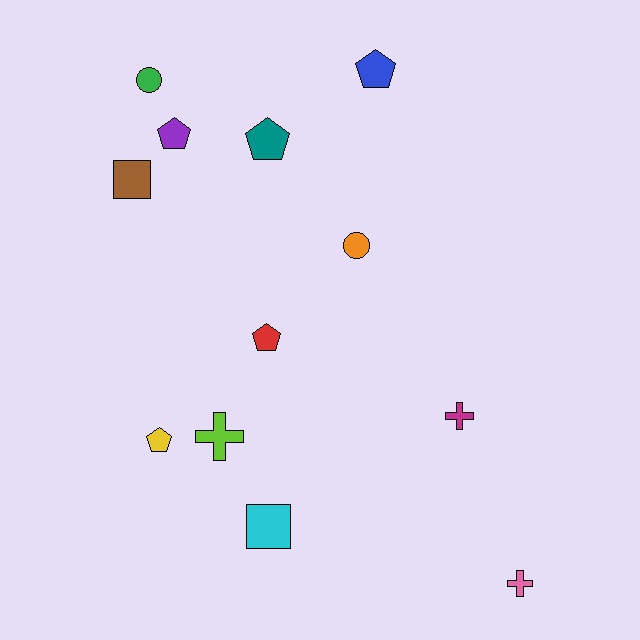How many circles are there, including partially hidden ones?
There are 2 circles.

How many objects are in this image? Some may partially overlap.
There are 12 objects.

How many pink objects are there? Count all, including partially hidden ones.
There is 1 pink object.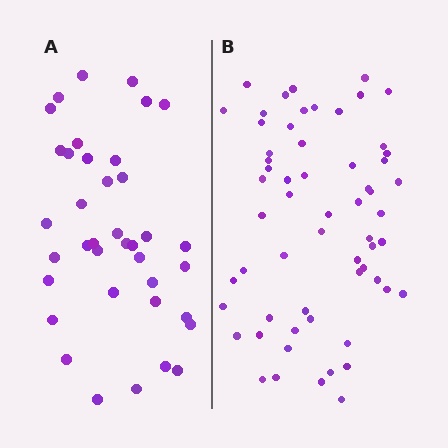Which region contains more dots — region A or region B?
Region B (the right region) has more dots.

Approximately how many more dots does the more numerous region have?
Region B has approximately 20 more dots than region A.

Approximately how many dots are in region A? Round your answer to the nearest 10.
About 40 dots. (The exact count is 38, which rounds to 40.)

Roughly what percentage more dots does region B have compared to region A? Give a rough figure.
About 60% more.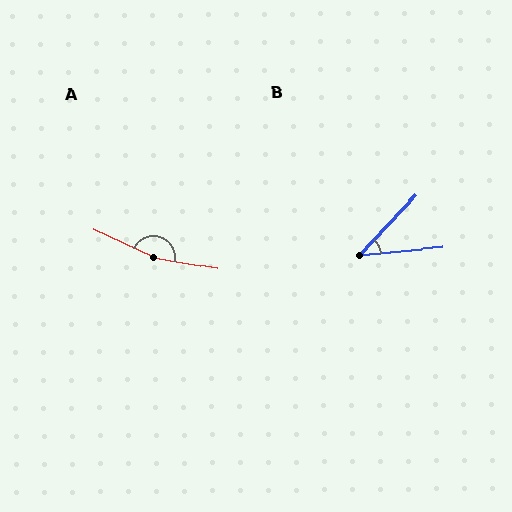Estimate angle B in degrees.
Approximately 42 degrees.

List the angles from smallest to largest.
B (42°), A (166°).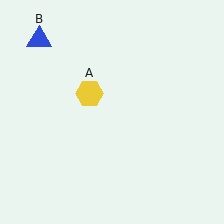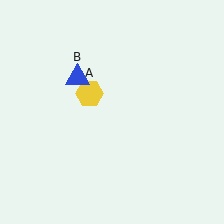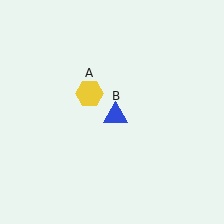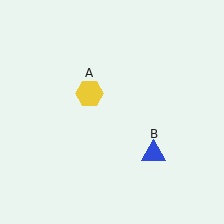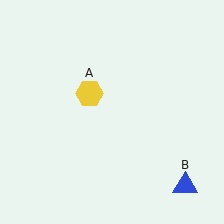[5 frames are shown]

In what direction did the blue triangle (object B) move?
The blue triangle (object B) moved down and to the right.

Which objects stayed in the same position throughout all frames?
Yellow hexagon (object A) remained stationary.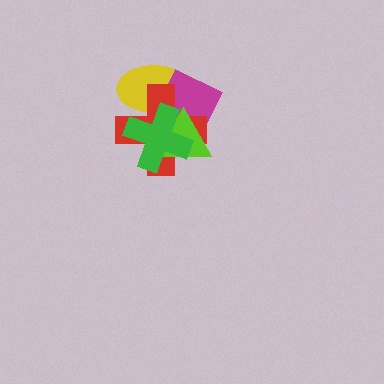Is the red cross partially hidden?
Yes, it is partially covered by another shape.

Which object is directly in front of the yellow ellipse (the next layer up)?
The magenta diamond is directly in front of the yellow ellipse.